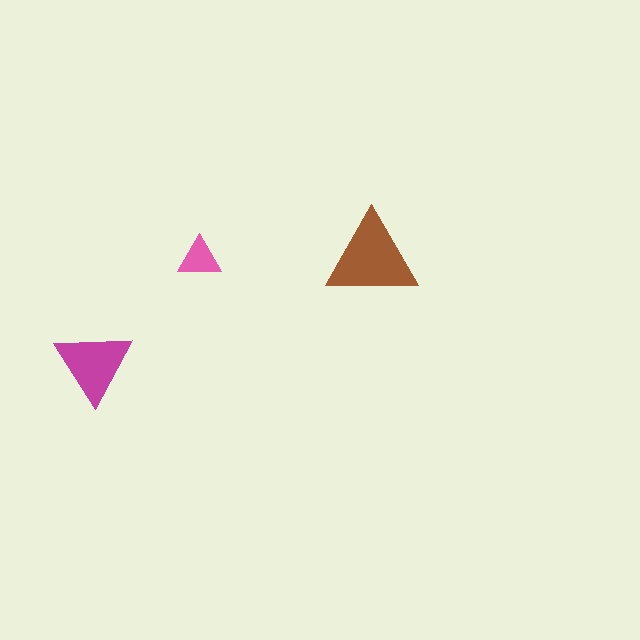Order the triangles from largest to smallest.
the brown one, the magenta one, the pink one.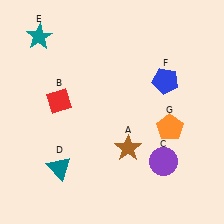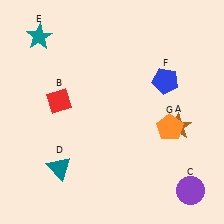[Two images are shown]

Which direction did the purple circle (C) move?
The purple circle (C) moved down.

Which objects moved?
The objects that moved are: the brown star (A), the purple circle (C).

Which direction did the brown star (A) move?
The brown star (A) moved right.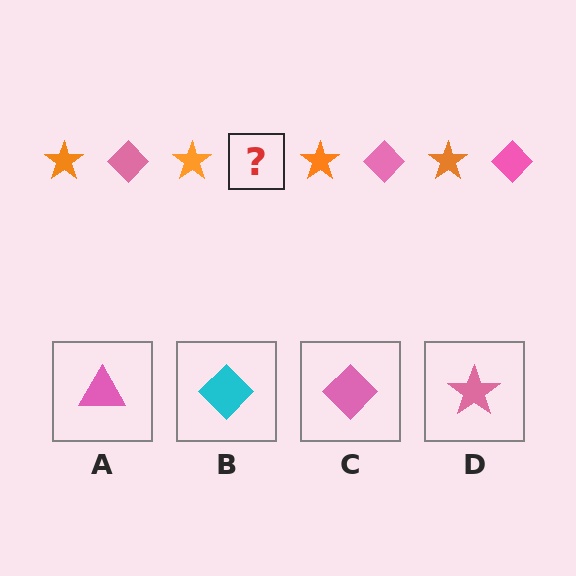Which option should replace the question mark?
Option C.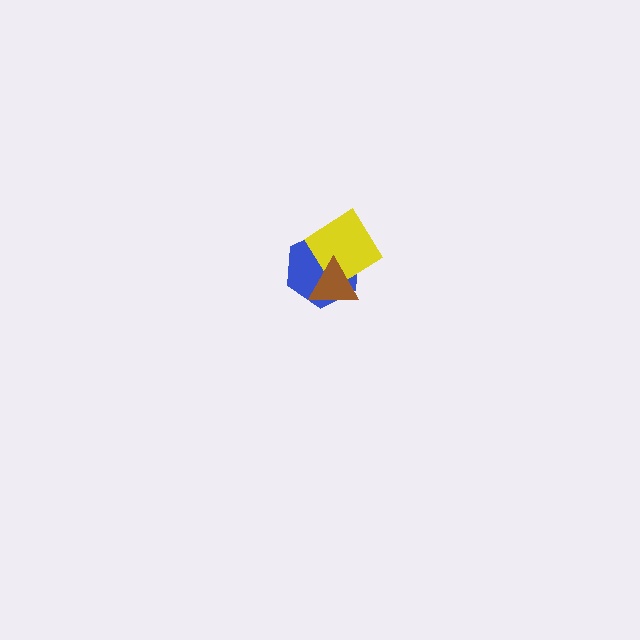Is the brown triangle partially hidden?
No, no other shape covers it.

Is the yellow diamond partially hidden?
Yes, it is partially covered by another shape.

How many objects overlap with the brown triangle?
2 objects overlap with the brown triangle.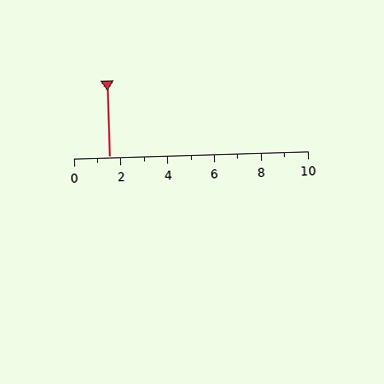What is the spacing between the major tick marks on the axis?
The major ticks are spaced 2 apart.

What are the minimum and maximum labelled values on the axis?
The axis runs from 0 to 10.